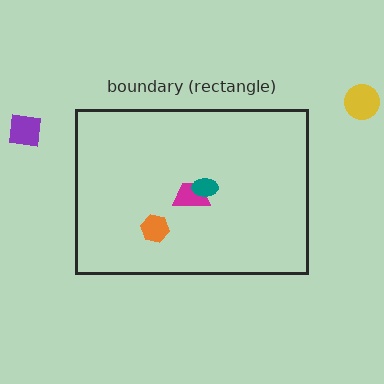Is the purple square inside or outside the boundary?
Outside.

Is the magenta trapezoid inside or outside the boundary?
Inside.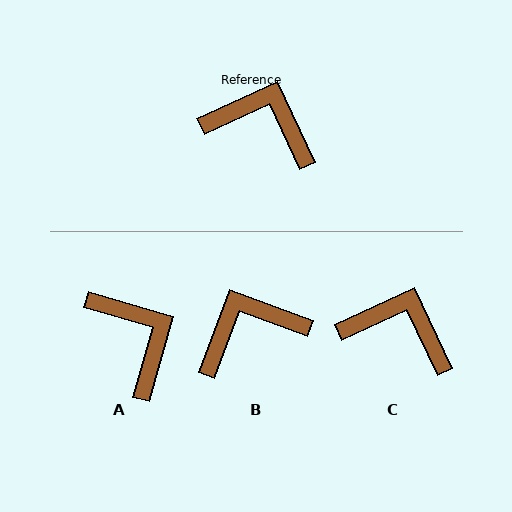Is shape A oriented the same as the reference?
No, it is off by about 41 degrees.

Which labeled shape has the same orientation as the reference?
C.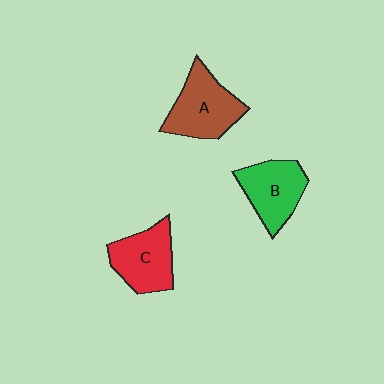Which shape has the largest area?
Shape A (brown).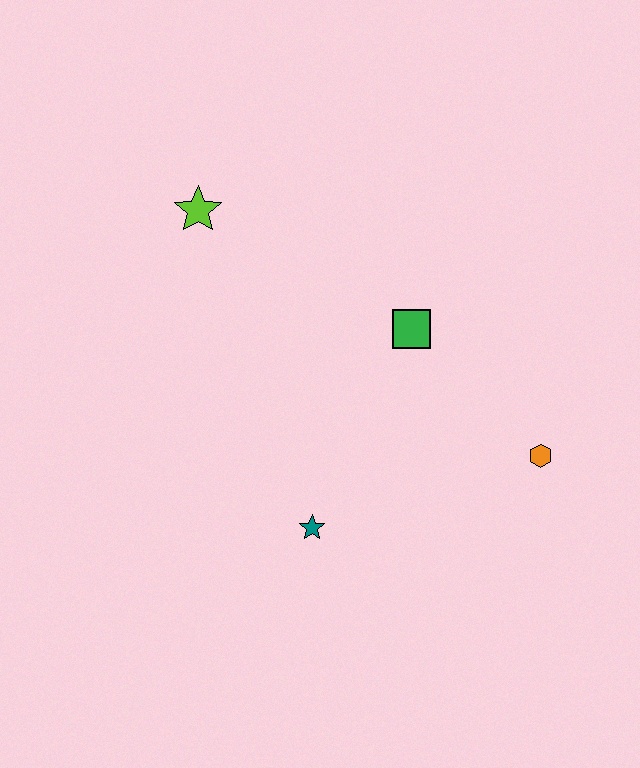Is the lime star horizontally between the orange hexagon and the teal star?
No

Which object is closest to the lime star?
The green square is closest to the lime star.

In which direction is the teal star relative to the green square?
The teal star is below the green square.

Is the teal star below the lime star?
Yes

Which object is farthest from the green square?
The lime star is farthest from the green square.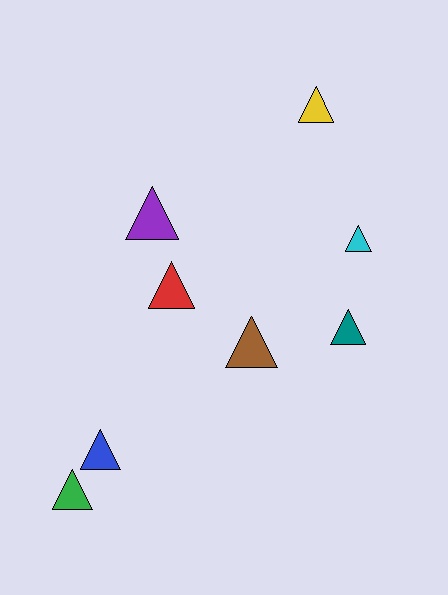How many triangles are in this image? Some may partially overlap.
There are 8 triangles.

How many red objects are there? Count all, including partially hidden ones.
There is 1 red object.